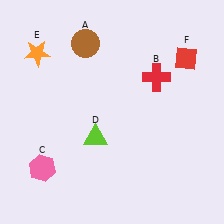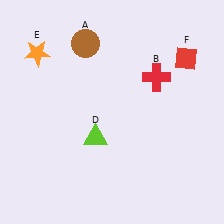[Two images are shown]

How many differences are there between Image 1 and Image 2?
There is 1 difference between the two images.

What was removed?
The pink hexagon (C) was removed in Image 2.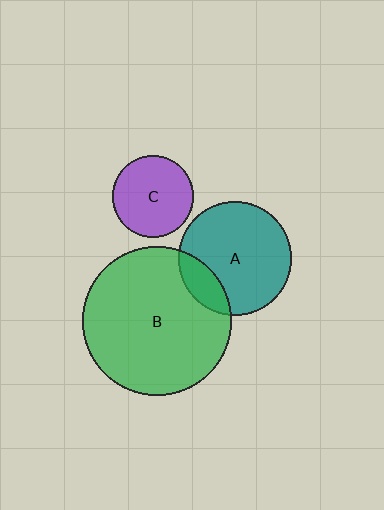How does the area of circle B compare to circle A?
Approximately 1.7 times.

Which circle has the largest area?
Circle B (green).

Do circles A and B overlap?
Yes.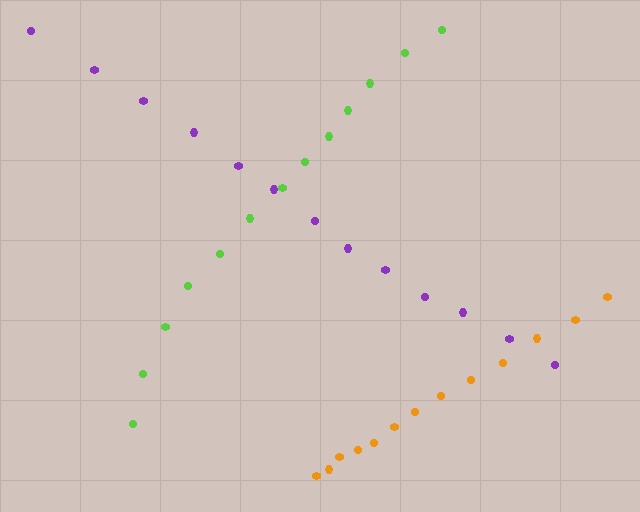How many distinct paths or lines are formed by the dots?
There are 3 distinct paths.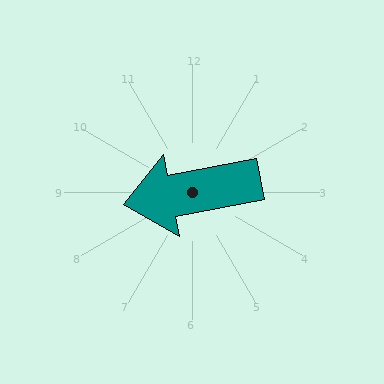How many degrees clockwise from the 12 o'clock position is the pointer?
Approximately 259 degrees.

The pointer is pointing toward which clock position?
Roughly 9 o'clock.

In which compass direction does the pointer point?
West.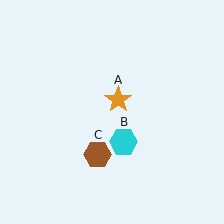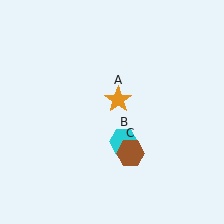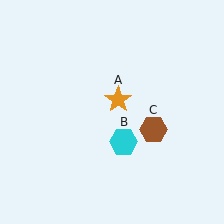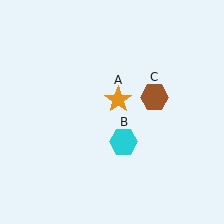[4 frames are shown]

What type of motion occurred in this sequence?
The brown hexagon (object C) rotated counterclockwise around the center of the scene.